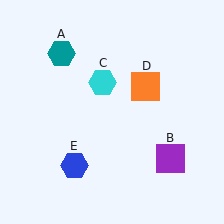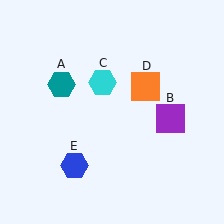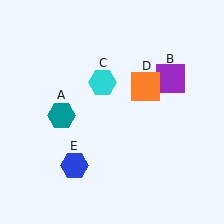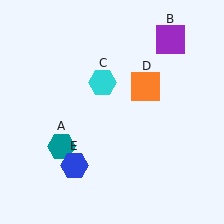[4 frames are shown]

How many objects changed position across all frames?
2 objects changed position: teal hexagon (object A), purple square (object B).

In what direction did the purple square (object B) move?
The purple square (object B) moved up.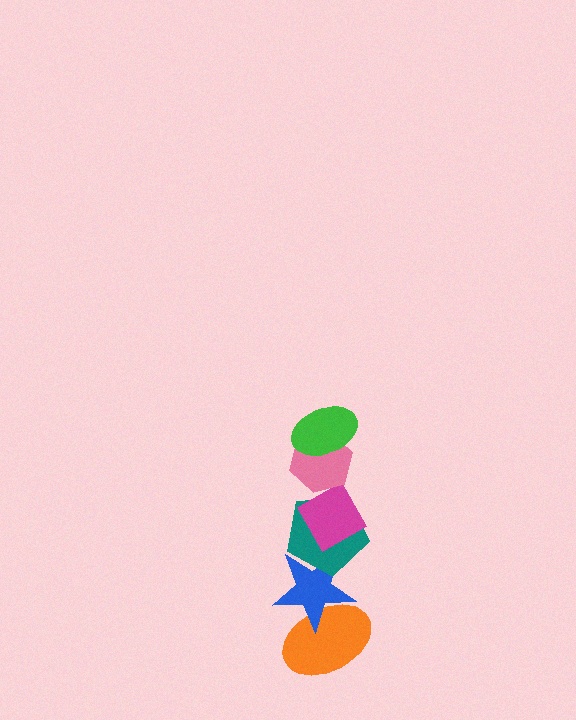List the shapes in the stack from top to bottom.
From top to bottom: the green ellipse, the pink hexagon, the magenta diamond, the teal pentagon, the blue star, the orange ellipse.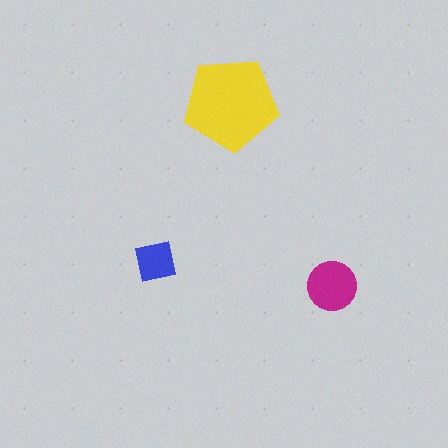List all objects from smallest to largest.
The blue square, the magenta circle, the yellow pentagon.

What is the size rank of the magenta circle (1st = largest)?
2nd.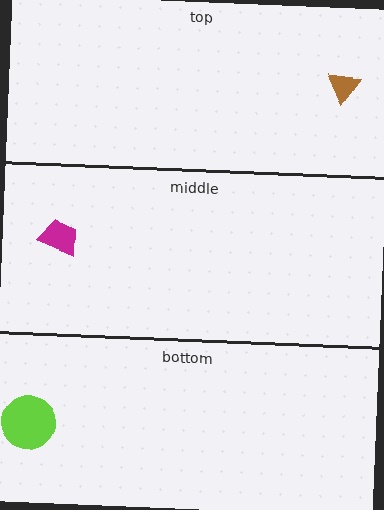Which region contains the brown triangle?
The top region.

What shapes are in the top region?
The brown triangle.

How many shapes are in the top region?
1.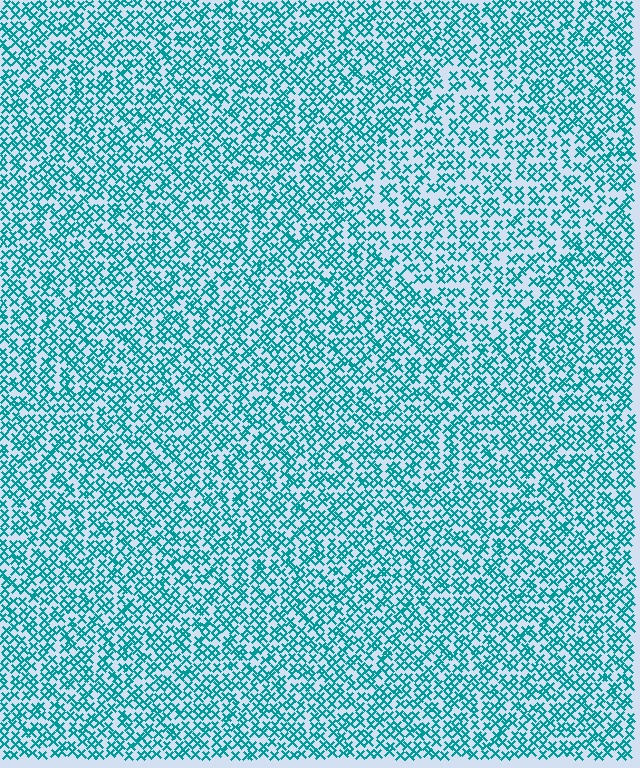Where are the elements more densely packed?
The elements are more densely packed outside the diamond boundary.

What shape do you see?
I see a diamond.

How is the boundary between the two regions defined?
The boundary is defined by a change in element density (approximately 1.4x ratio). All elements are the same color, size, and shape.